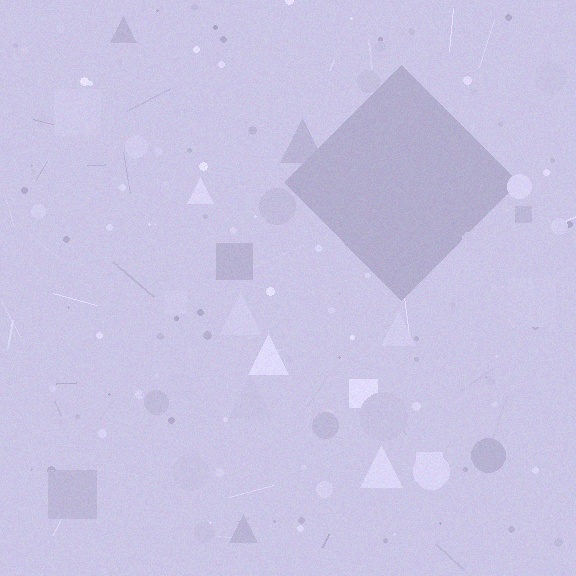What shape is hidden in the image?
A diamond is hidden in the image.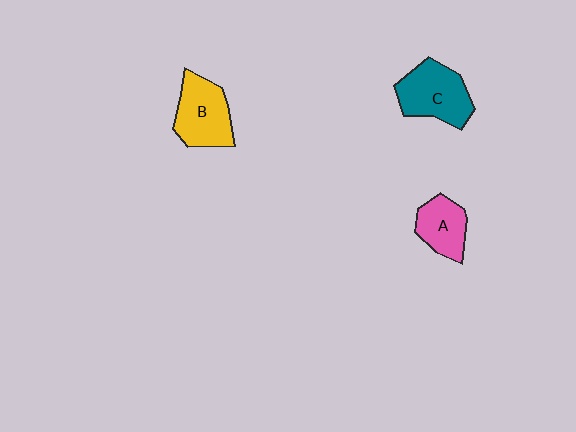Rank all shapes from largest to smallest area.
From largest to smallest: C (teal), B (yellow), A (pink).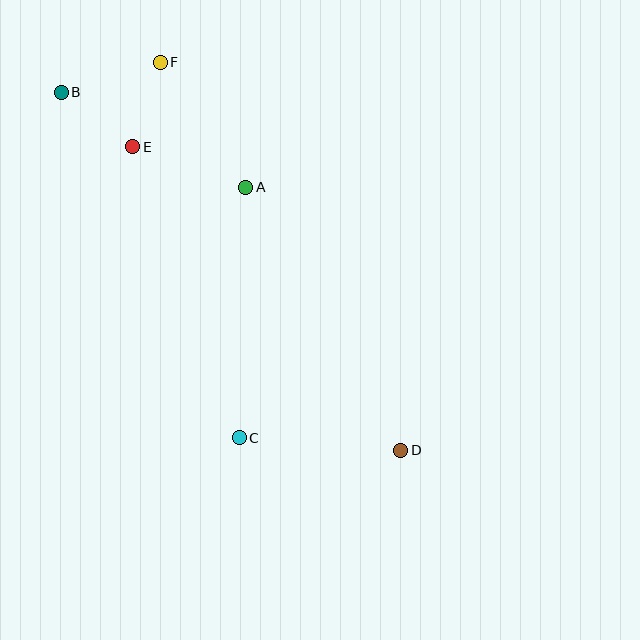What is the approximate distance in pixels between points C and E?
The distance between C and E is approximately 310 pixels.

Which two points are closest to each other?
Points E and F are closest to each other.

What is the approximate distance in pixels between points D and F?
The distance between D and F is approximately 457 pixels.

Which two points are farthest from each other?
Points B and D are farthest from each other.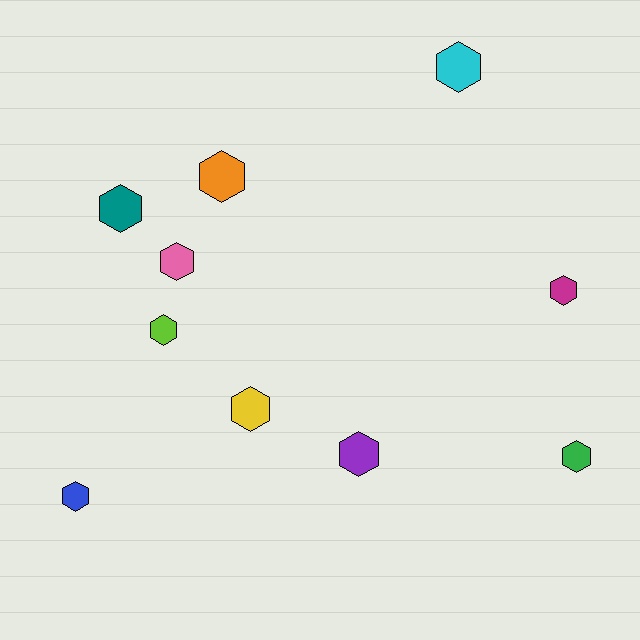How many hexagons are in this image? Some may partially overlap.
There are 10 hexagons.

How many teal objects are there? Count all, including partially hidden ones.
There is 1 teal object.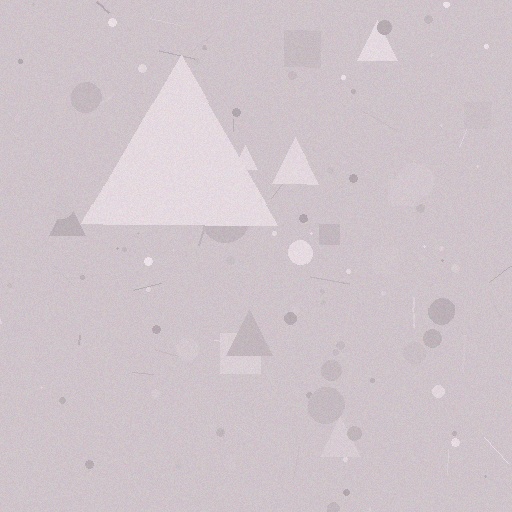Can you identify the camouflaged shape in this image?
The camouflaged shape is a triangle.